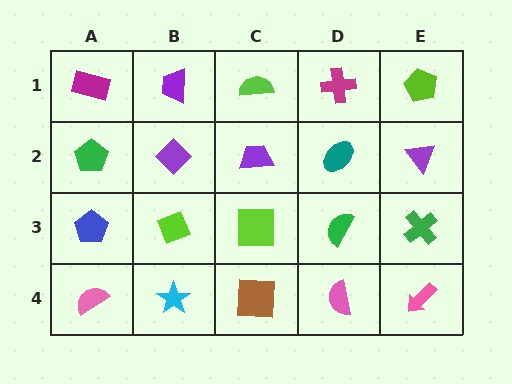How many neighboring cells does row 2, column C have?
4.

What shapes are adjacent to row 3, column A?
A green pentagon (row 2, column A), a pink semicircle (row 4, column A), a lime diamond (row 3, column B).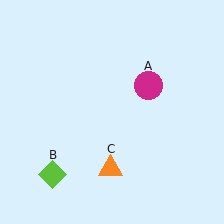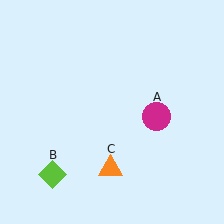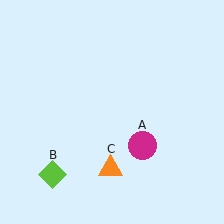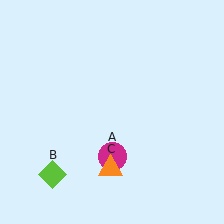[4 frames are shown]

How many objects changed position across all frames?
1 object changed position: magenta circle (object A).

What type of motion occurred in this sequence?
The magenta circle (object A) rotated clockwise around the center of the scene.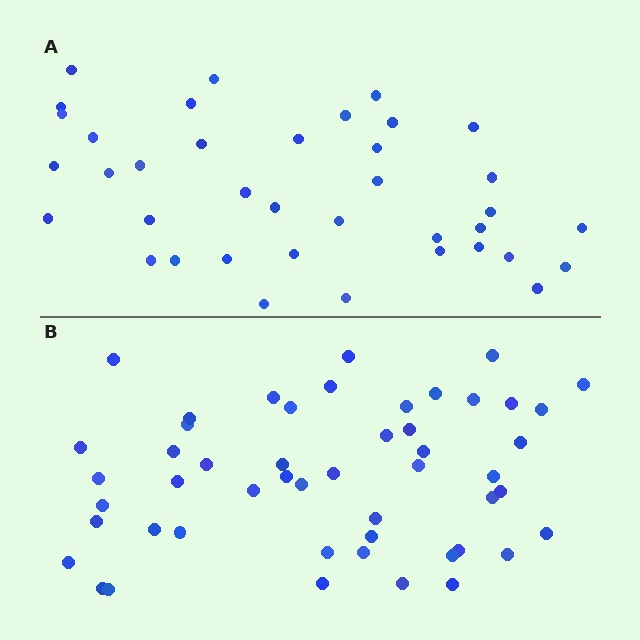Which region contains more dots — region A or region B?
Region B (the bottom region) has more dots.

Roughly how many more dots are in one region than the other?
Region B has roughly 12 or so more dots than region A.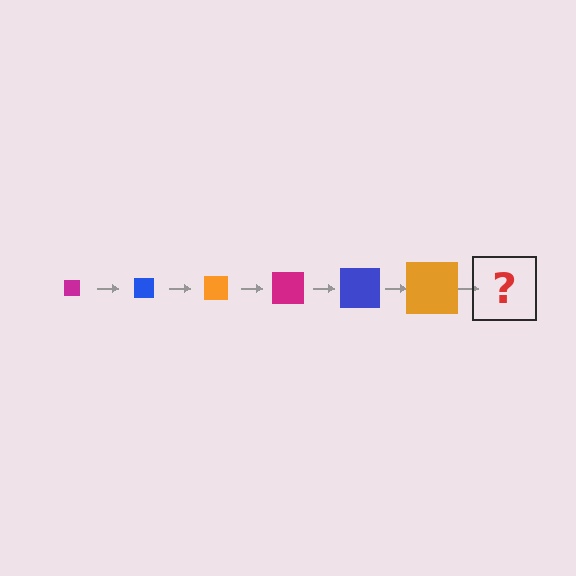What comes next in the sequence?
The next element should be a magenta square, larger than the previous one.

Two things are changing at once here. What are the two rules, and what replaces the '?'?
The two rules are that the square grows larger each step and the color cycles through magenta, blue, and orange. The '?' should be a magenta square, larger than the previous one.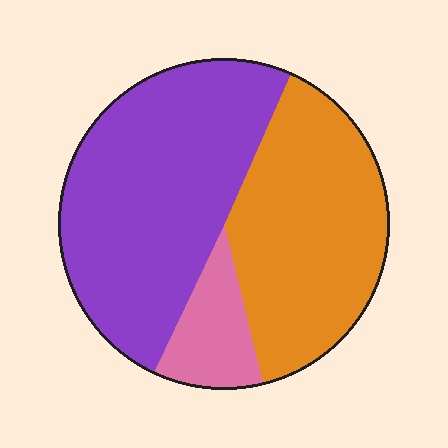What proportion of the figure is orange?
Orange takes up about two fifths (2/5) of the figure.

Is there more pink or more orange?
Orange.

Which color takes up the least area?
Pink, at roughly 10%.